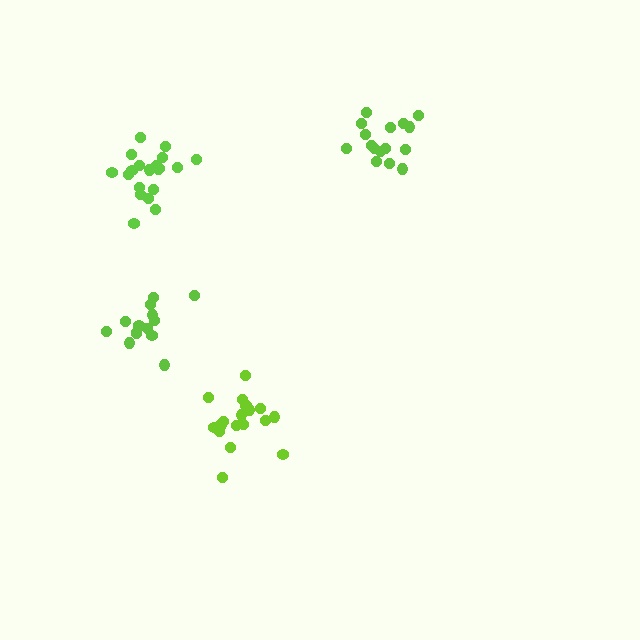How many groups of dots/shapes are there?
There are 4 groups.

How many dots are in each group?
Group 1: 19 dots, Group 2: 16 dots, Group 3: 14 dots, Group 4: 20 dots (69 total).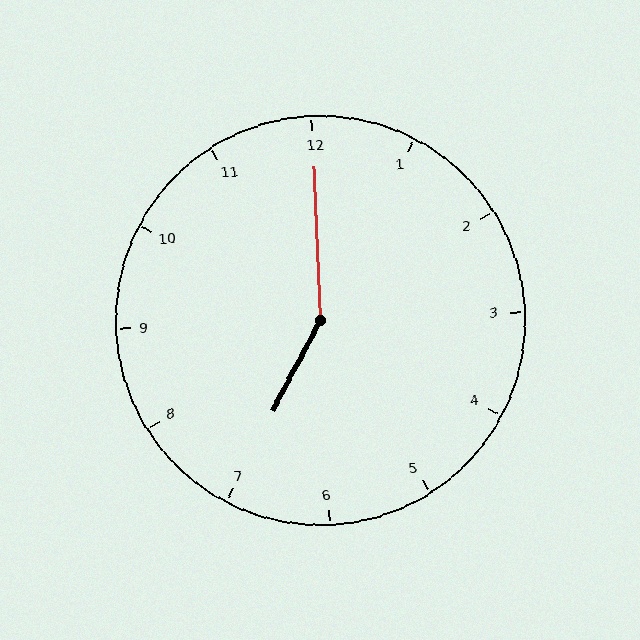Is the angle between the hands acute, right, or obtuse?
It is obtuse.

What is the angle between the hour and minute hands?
Approximately 150 degrees.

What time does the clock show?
7:00.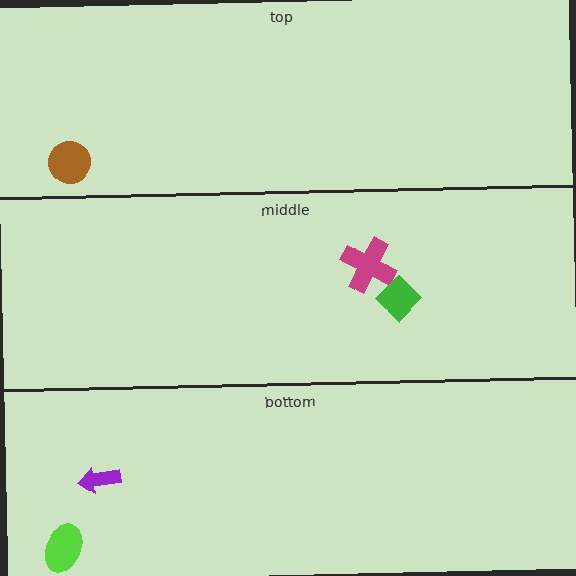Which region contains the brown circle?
The top region.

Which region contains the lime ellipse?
The bottom region.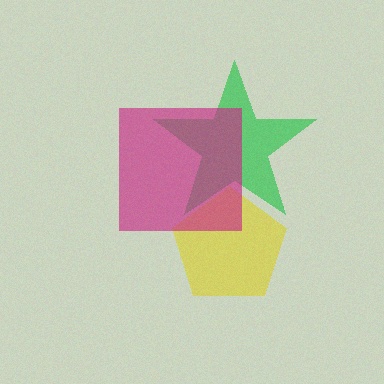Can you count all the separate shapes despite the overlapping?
Yes, there are 3 separate shapes.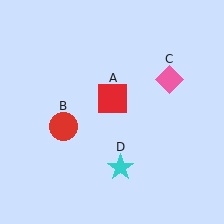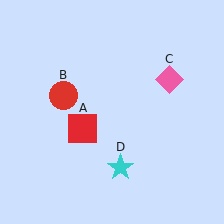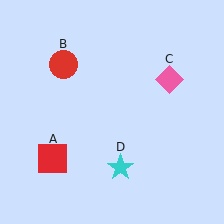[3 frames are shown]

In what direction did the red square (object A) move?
The red square (object A) moved down and to the left.